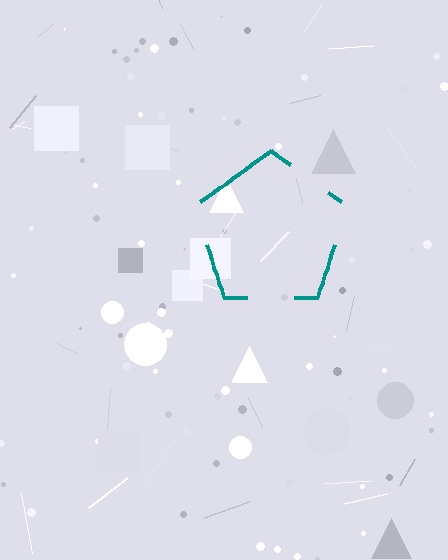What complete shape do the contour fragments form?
The contour fragments form a pentagon.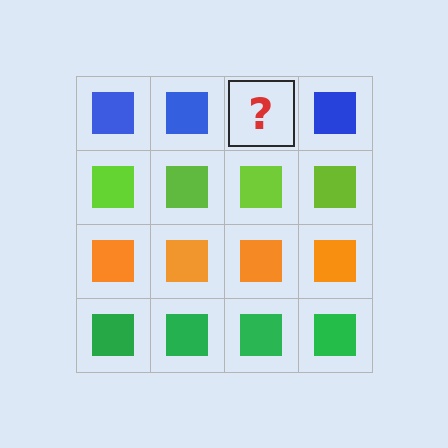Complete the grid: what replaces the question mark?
The question mark should be replaced with a blue square.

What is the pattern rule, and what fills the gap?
The rule is that each row has a consistent color. The gap should be filled with a blue square.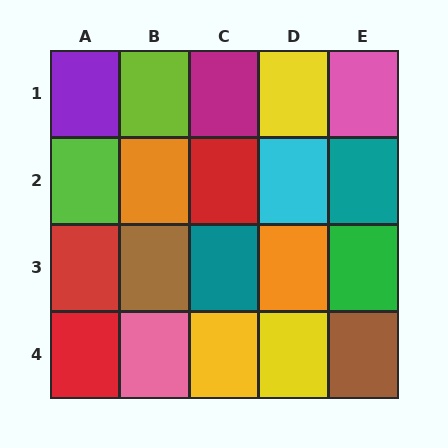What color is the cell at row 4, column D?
Yellow.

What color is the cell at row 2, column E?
Teal.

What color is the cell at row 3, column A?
Red.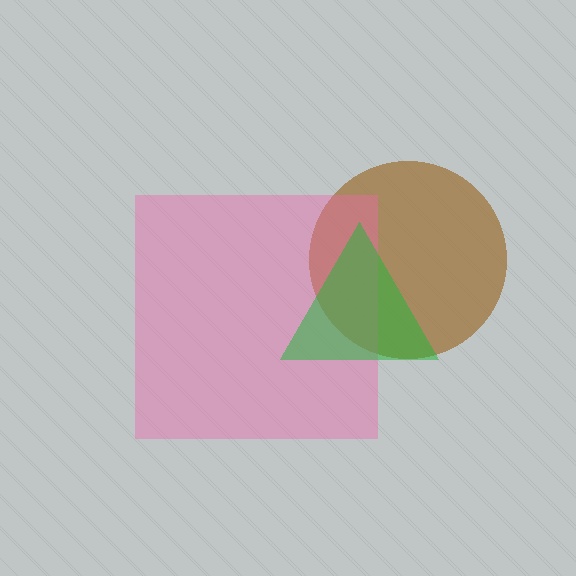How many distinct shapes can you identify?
There are 3 distinct shapes: a brown circle, a pink square, a green triangle.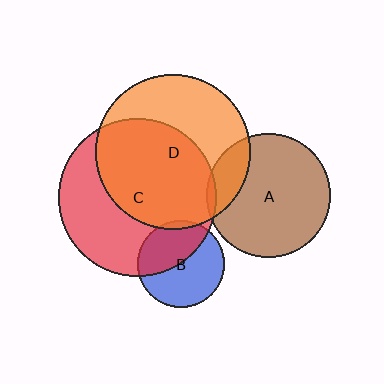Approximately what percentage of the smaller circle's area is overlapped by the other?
Approximately 5%.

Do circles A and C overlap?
Yes.